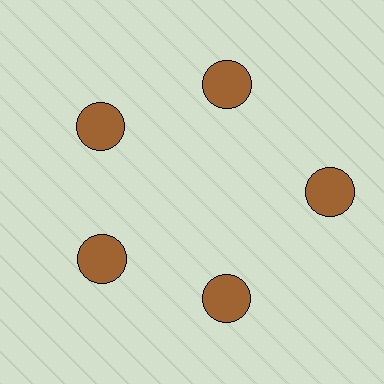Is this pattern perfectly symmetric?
No. The 5 brown circles are arranged in a ring, but one element near the 3 o'clock position is pushed outward from the center, breaking the 5-fold rotational symmetry.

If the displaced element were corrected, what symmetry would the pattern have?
It would have 5-fold rotational symmetry — the pattern would map onto itself every 72 degrees.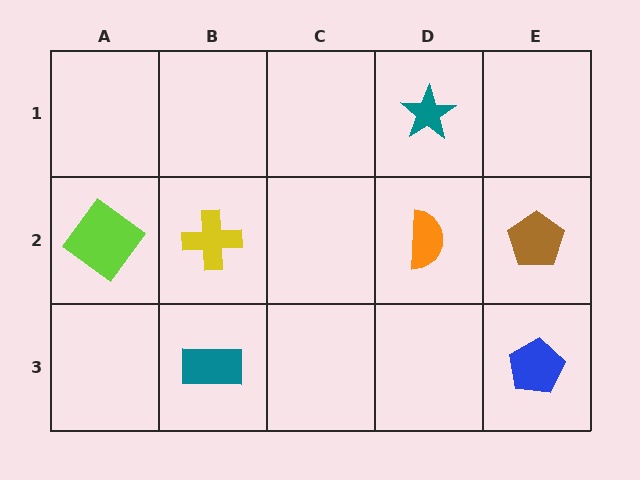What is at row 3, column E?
A blue pentagon.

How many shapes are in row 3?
2 shapes.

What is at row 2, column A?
A lime diamond.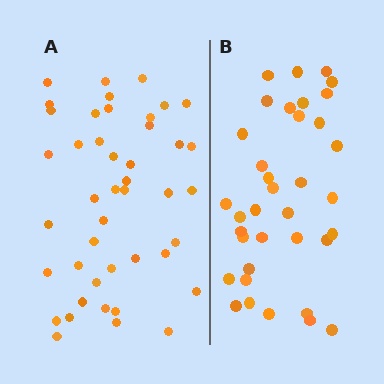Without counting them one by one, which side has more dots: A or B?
Region A (the left region) has more dots.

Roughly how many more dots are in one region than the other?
Region A has roughly 8 or so more dots than region B.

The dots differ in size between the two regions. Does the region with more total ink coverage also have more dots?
No. Region B has more total ink coverage because its dots are larger, but region A actually contains more individual dots. Total area can be misleading — the number of items is what matters here.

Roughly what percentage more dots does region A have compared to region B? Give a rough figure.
About 20% more.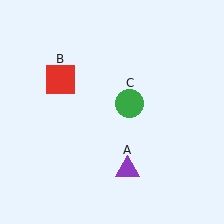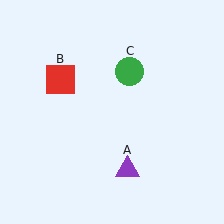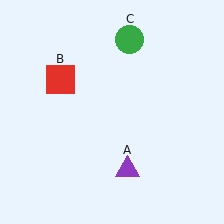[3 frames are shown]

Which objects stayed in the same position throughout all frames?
Purple triangle (object A) and red square (object B) remained stationary.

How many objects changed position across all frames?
1 object changed position: green circle (object C).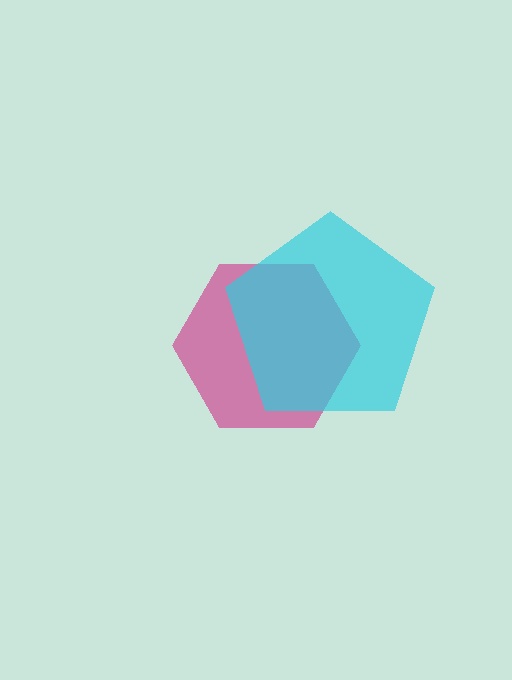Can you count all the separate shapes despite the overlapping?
Yes, there are 2 separate shapes.